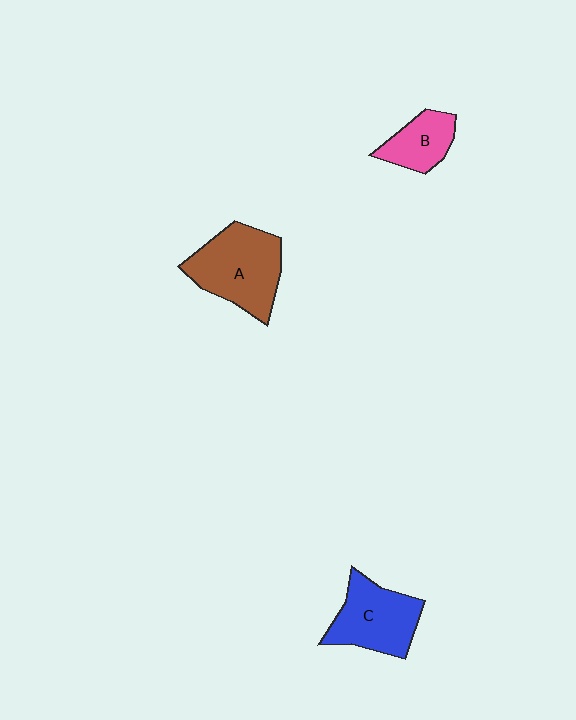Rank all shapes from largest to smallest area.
From largest to smallest: A (brown), C (blue), B (pink).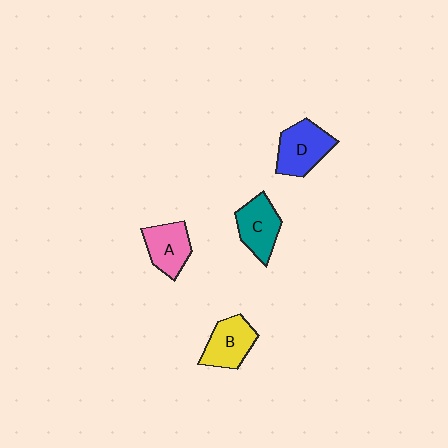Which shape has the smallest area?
Shape A (pink).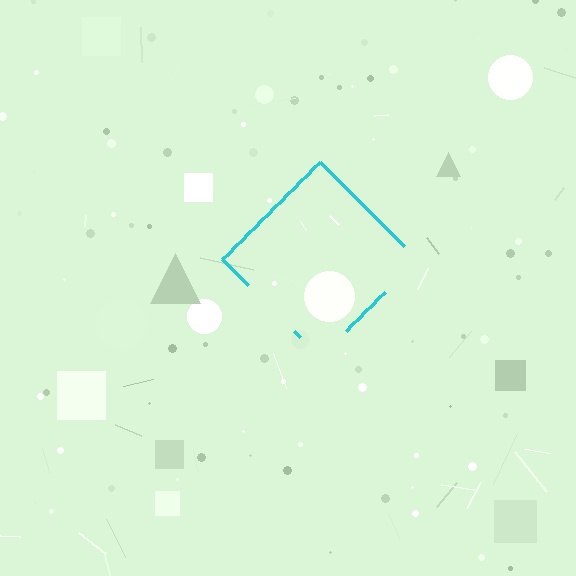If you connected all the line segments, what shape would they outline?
They would outline a diamond.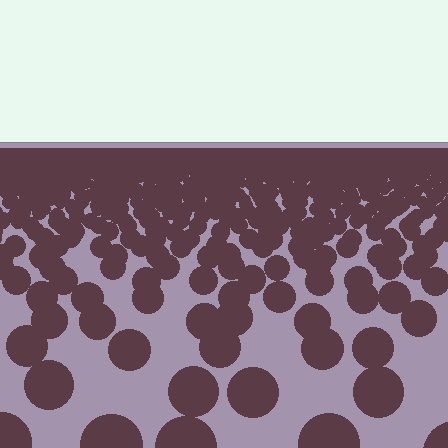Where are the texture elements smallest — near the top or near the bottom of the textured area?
Near the top.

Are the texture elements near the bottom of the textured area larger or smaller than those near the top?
Larger. Near the bottom, elements are closer to the viewer and appear at a bigger on-screen size.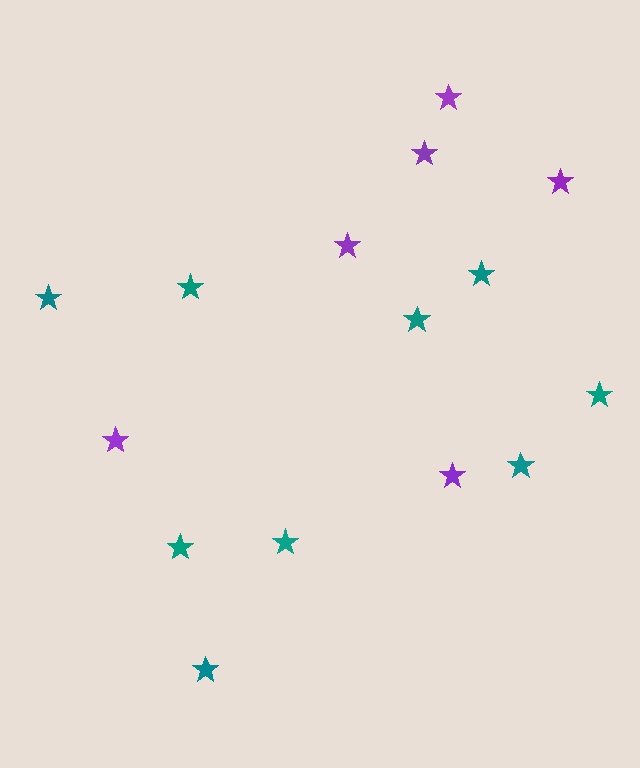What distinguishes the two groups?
There are 2 groups: one group of teal stars (9) and one group of purple stars (6).